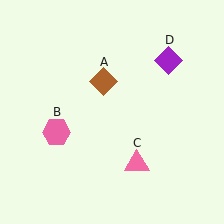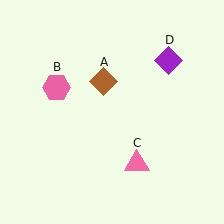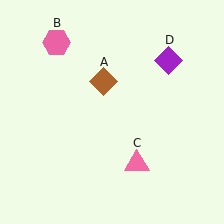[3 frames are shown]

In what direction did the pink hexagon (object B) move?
The pink hexagon (object B) moved up.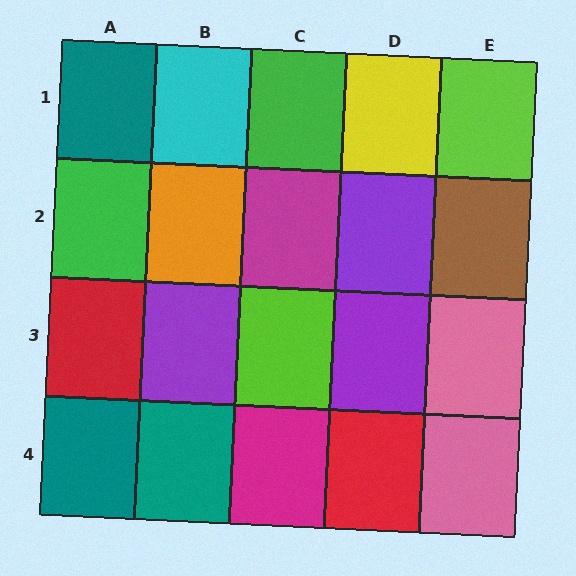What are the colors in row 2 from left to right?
Green, orange, magenta, purple, brown.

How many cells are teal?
3 cells are teal.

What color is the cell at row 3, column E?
Pink.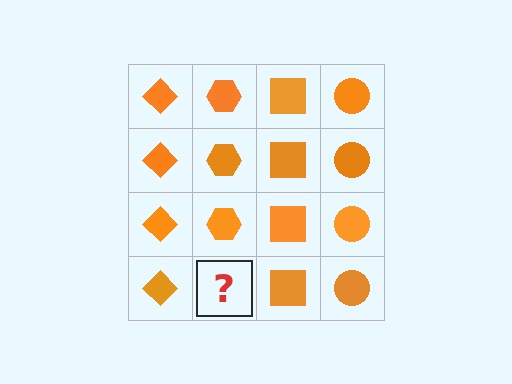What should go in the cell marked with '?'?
The missing cell should contain an orange hexagon.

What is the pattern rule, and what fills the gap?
The rule is that each column has a consistent shape. The gap should be filled with an orange hexagon.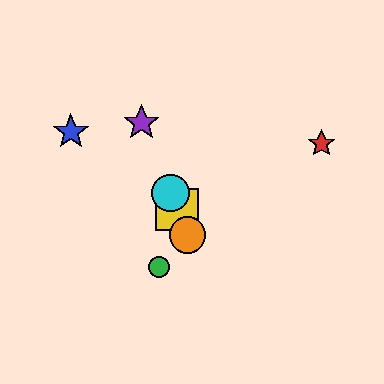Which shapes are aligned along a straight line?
The yellow square, the purple star, the orange circle, the cyan circle are aligned along a straight line.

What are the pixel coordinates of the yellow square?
The yellow square is at (177, 209).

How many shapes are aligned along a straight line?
4 shapes (the yellow square, the purple star, the orange circle, the cyan circle) are aligned along a straight line.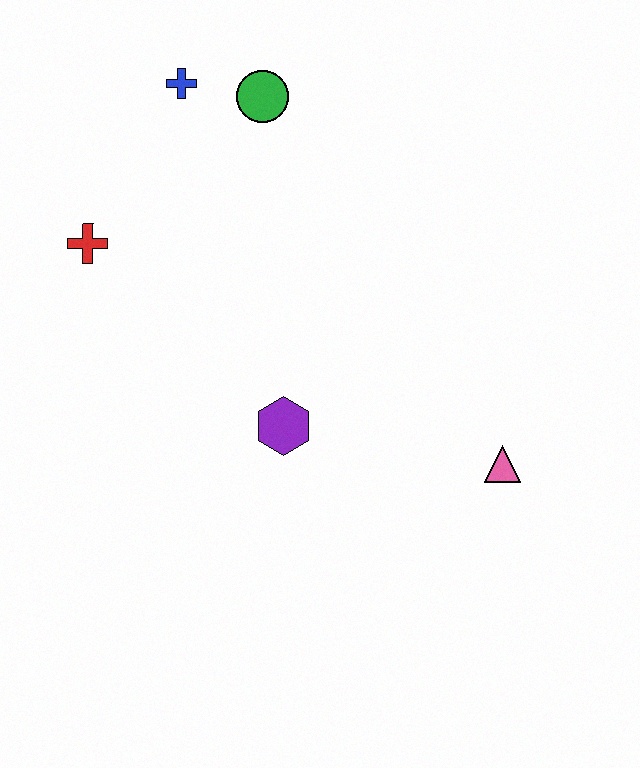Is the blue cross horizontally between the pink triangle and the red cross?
Yes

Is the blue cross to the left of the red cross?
No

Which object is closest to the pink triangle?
The purple hexagon is closest to the pink triangle.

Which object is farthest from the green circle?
The pink triangle is farthest from the green circle.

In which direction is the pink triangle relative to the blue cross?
The pink triangle is below the blue cross.